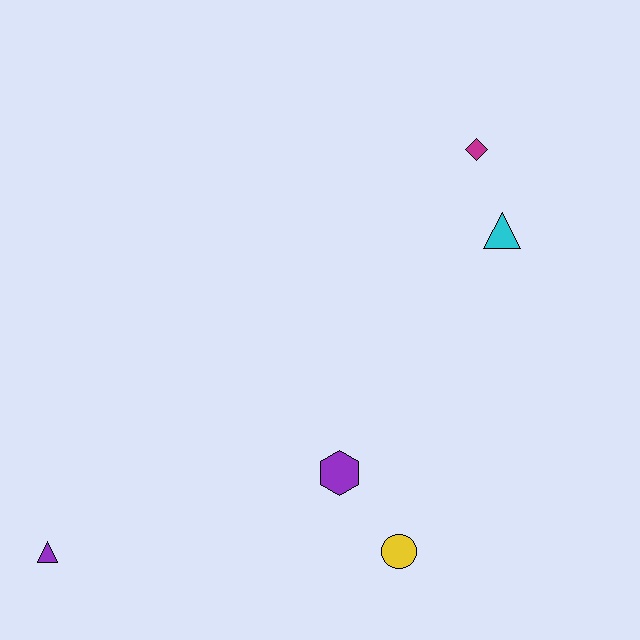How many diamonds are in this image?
There is 1 diamond.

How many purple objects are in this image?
There are 2 purple objects.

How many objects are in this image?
There are 5 objects.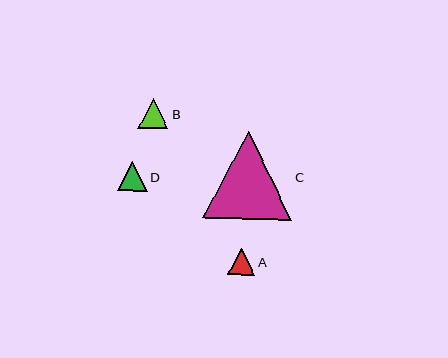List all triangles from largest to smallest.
From largest to smallest: C, B, D, A.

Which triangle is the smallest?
Triangle A is the smallest with a size of approximately 27 pixels.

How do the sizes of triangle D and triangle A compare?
Triangle D and triangle A are approximately the same size.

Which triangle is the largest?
Triangle C is the largest with a size of approximately 88 pixels.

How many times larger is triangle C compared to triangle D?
Triangle C is approximately 3.0 times the size of triangle D.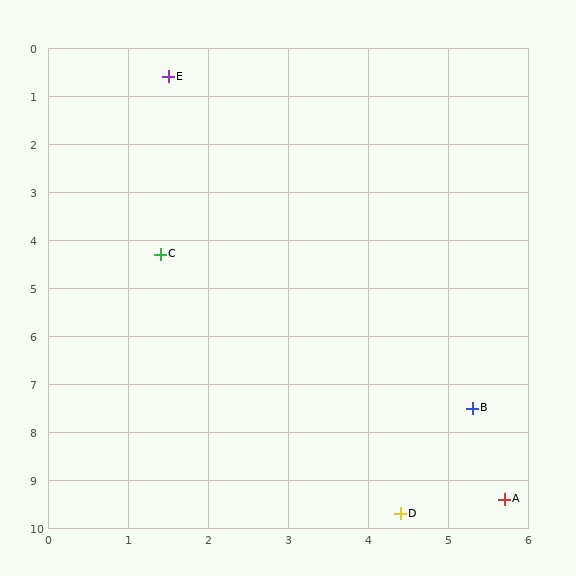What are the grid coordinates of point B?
Point B is at approximately (5.3, 7.5).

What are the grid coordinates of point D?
Point D is at approximately (4.4, 9.7).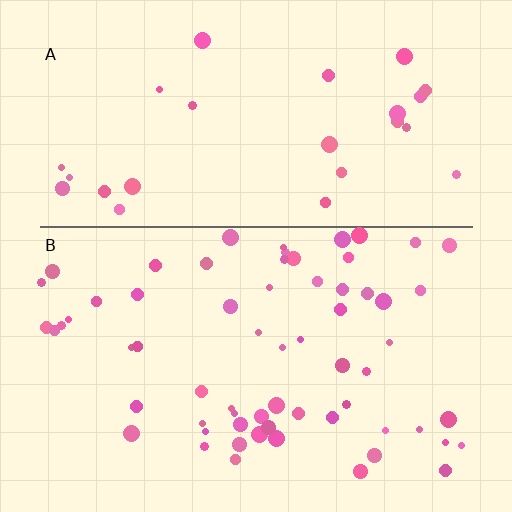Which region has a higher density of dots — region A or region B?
B (the bottom).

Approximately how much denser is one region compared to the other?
Approximately 2.4× — region B over region A.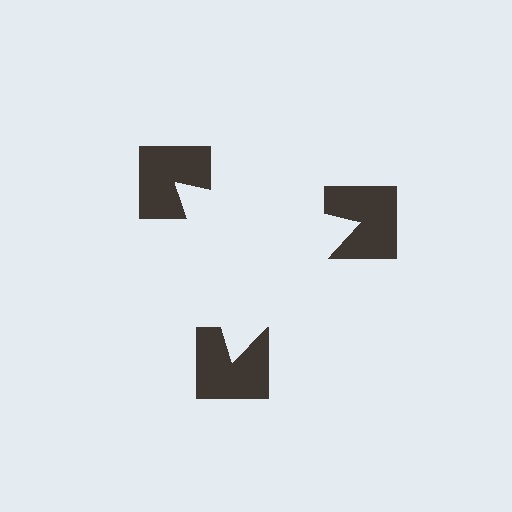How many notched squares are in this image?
There are 3 — one at each vertex of the illusory triangle.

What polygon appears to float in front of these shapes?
An illusory triangle — its edges are inferred from the aligned wedge cuts in the notched squares, not physically drawn.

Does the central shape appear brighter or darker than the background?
It typically appears slightly brighter than the background, even though no actual brightness change is drawn.